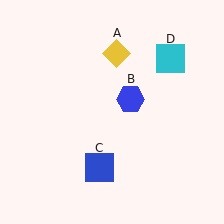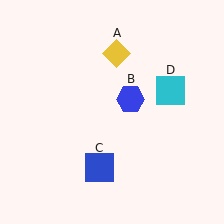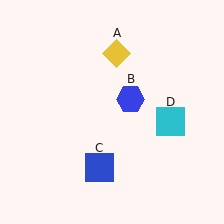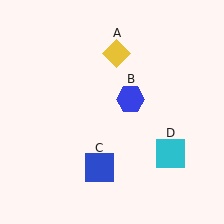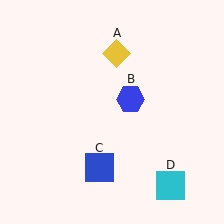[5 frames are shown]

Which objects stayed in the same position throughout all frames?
Yellow diamond (object A) and blue hexagon (object B) and blue square (object C) remained stationary.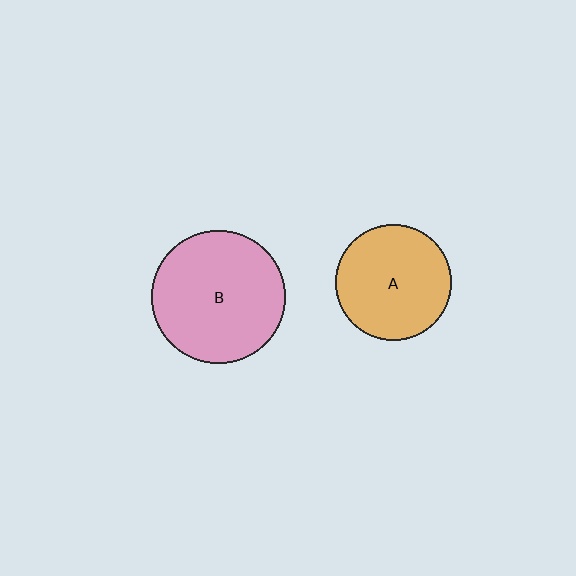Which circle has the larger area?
Circle B (pink).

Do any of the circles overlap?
No, none of the circles overlap.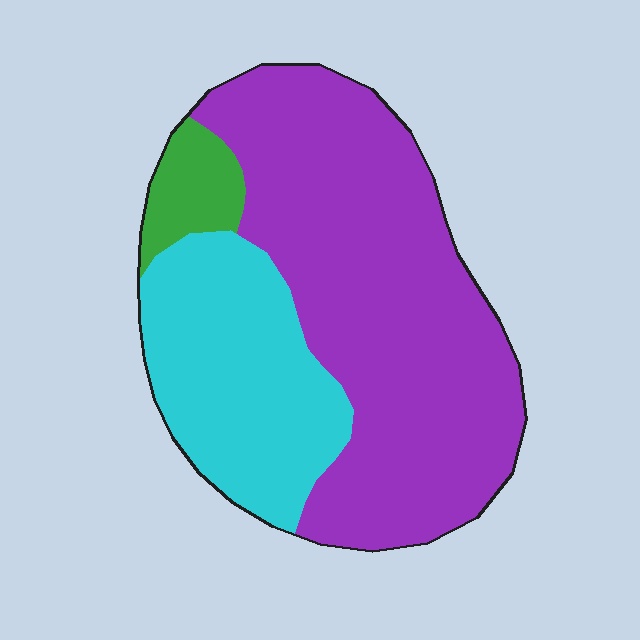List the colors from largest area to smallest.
From largest to smallest: purple, cyan, green.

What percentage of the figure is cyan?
Cyan takes up about one third (1/3) of the figure.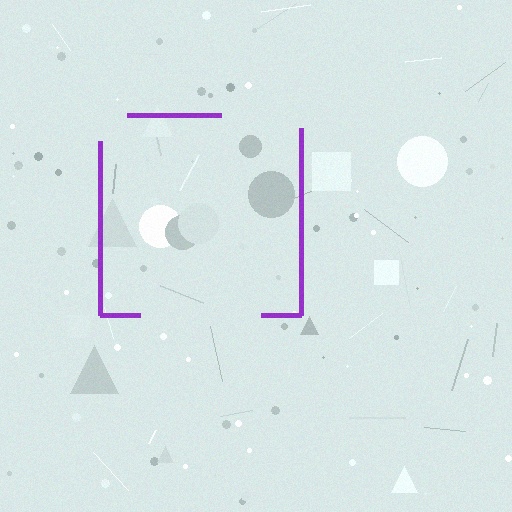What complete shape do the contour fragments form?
The contour fragments form a square.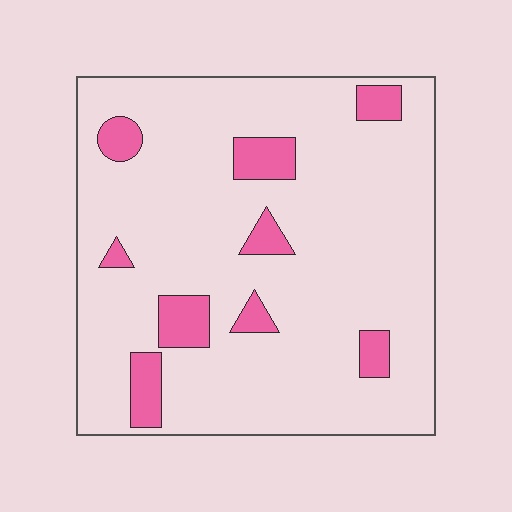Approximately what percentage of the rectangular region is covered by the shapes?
Approximately 10%.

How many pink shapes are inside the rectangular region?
9.